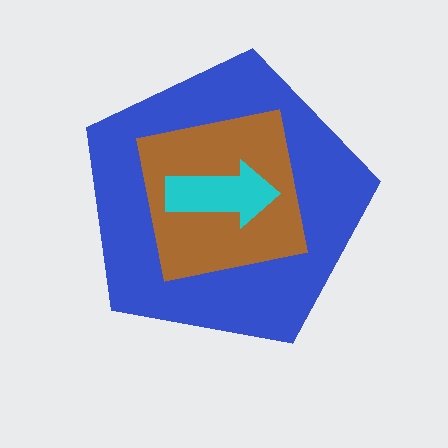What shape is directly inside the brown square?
The cyan arrow.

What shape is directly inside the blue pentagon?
The brown square.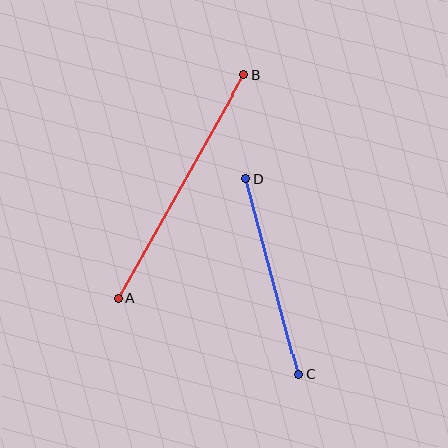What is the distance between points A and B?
The distance is approximately 257 pixels.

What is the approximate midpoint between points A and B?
The midpoint is at approximately (181, 187) pixels.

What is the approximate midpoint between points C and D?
The midpoint is at approximately (272, 276) pixels.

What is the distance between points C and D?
The distance is approximately 202 pixels.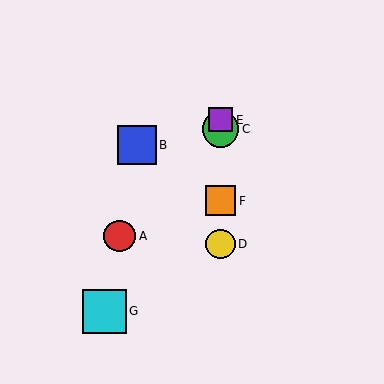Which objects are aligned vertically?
Objects C, D, E, F are aligned vertically.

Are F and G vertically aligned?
No, F is at x≈221 and G is at x≈104.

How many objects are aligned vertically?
4 objects (C, D, E, F) are aligned vertically.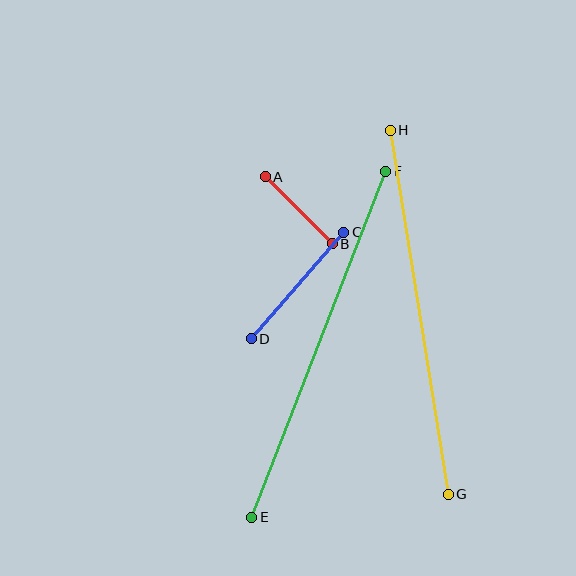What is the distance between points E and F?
The distance is approximately 371 pixels.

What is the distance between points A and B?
The distance is approximately 95 pixels.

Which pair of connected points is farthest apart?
Points E and F are farthest apart.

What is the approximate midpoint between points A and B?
The midpoint is at approximately (299, 210) pixels.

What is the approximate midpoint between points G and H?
The midpoint is at approximately (419, 312) pixels.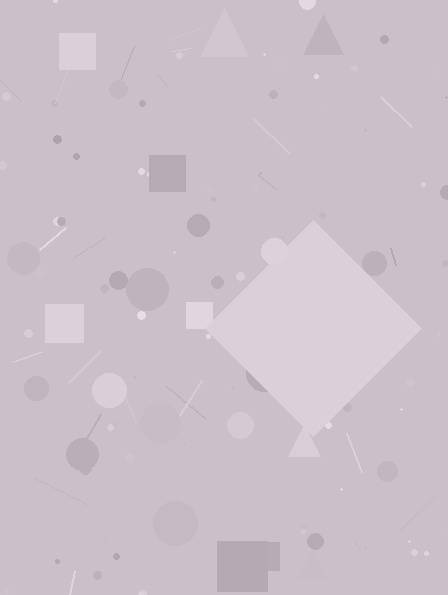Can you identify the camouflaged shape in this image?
The camouflaged shape is a diamond.